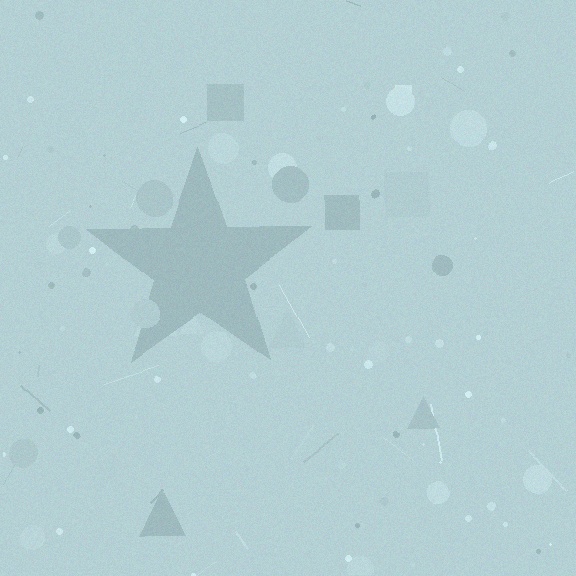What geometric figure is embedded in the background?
A star is embedded in the background.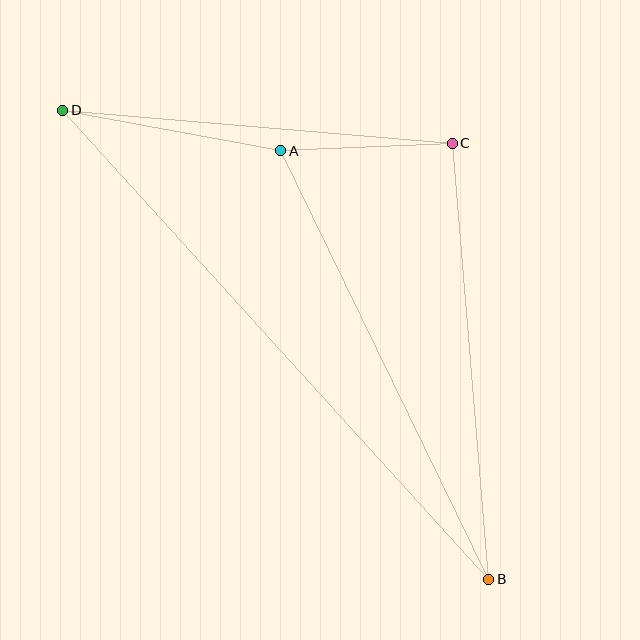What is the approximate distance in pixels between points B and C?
The distance between B and C is approximately 437 pixels.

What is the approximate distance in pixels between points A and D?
The distance between A and D is approximately 222 pixels.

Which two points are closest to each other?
Points A and C are closest to each other.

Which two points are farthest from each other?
Points B and D are farthest from each other.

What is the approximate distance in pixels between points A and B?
The distance between A and B is approximately 476 pixels.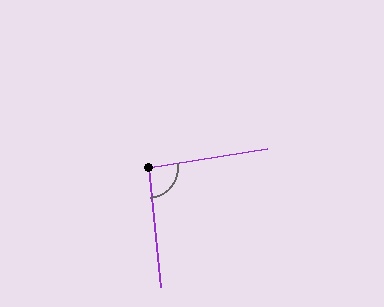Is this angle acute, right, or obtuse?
It is approximately a right angle.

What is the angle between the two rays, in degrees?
Approximately 93 degrees.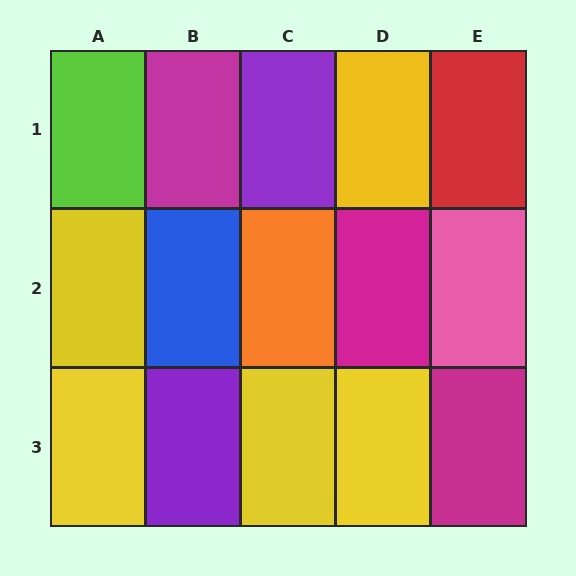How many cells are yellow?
5 cells are yellow.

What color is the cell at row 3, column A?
Yellow.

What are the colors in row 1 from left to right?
Lime, magenta, purple, yellow, red.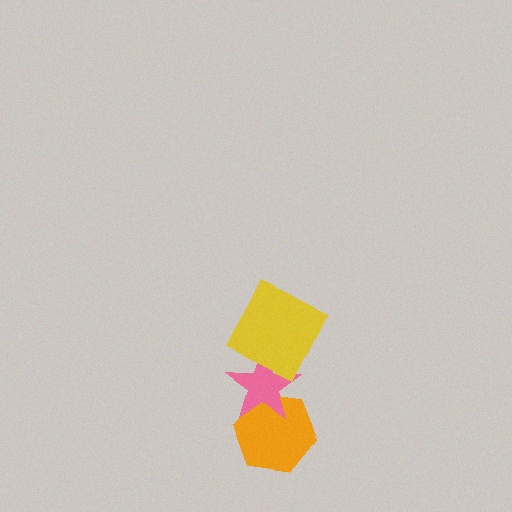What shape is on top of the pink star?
The yellow square is on top of the pink star.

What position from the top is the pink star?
The pink star is 2nd from the top.